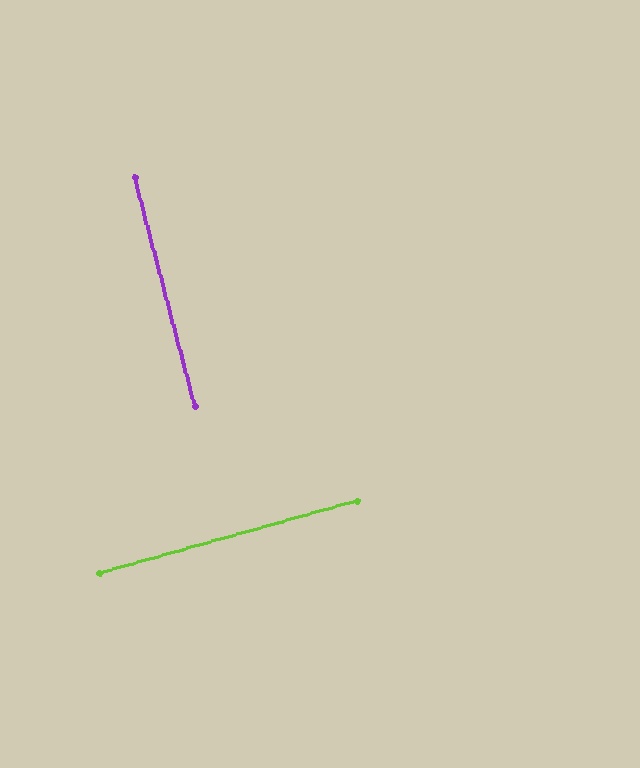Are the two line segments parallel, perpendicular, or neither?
Perpendicular — they meet at approximately 89°.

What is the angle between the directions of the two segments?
Approximately 89 degrees.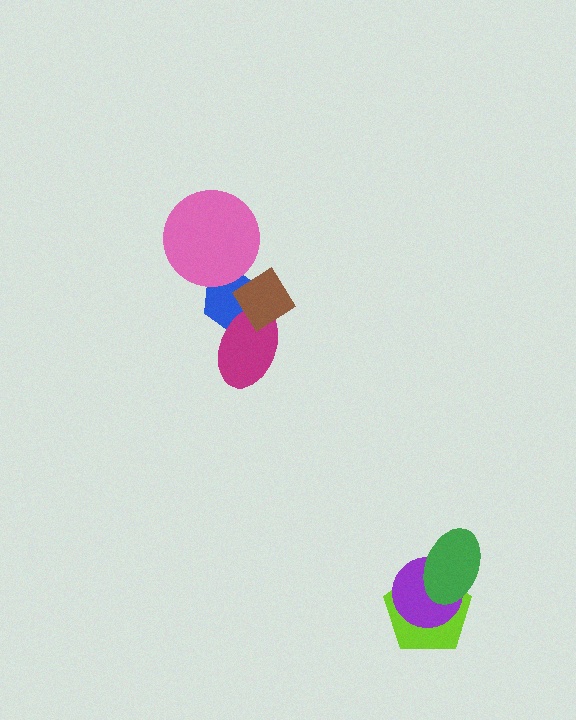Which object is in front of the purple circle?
The green ellipse is in front of the purple circle.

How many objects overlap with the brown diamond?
2 objects overlap with the brown diamond.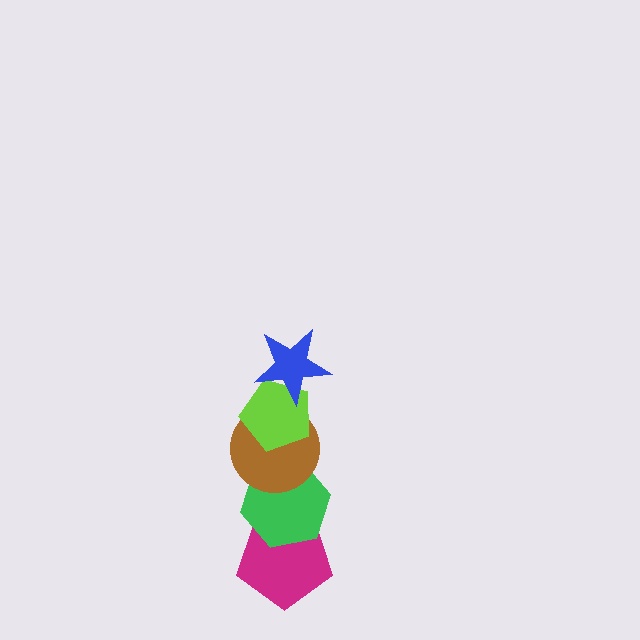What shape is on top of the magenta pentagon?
The green hexagon is on top of the magenta pentagon.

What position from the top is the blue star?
The blue star is 1st from the top.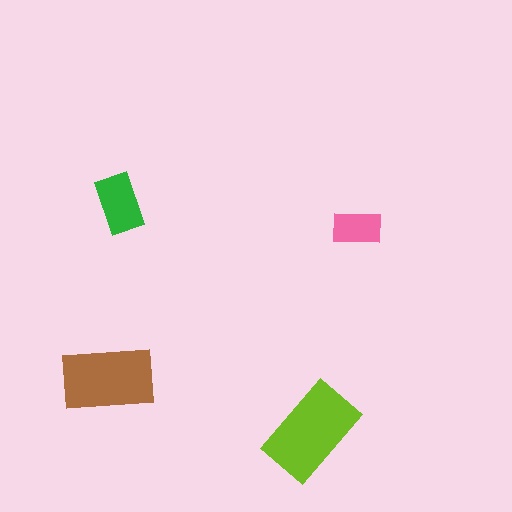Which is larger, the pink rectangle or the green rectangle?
The green one.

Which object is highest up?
The green rectangle is topmost.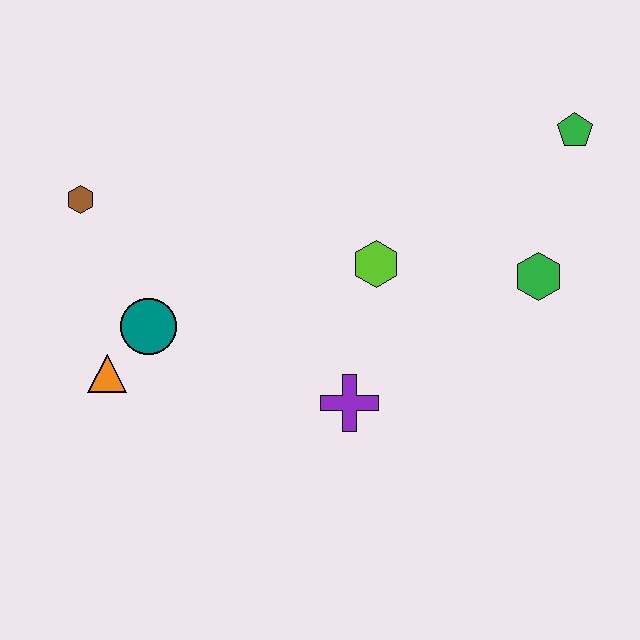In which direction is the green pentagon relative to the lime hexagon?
The green pentagon is to the right of the lime hexagon.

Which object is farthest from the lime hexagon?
The brown hexagon is farthest from the lime hexagon.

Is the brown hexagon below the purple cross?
No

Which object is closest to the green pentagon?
The green hexagon is closest to the green pentagon.